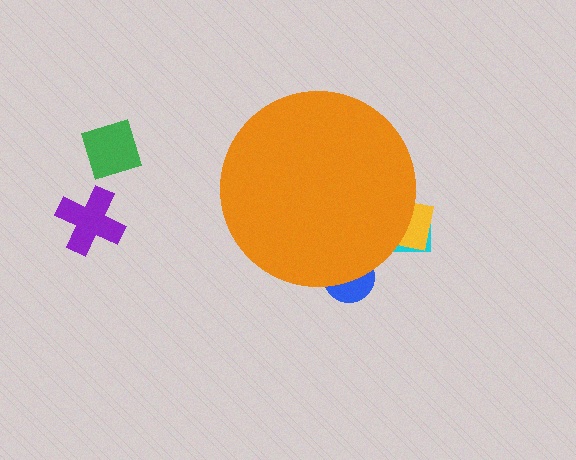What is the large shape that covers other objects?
An orange circle.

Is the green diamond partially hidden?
No, the green diamond is fully visible.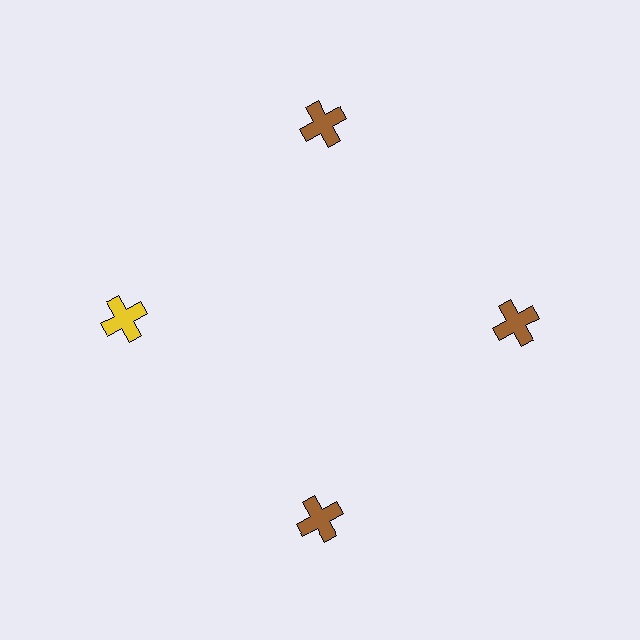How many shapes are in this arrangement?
There are 4 shapes arranged in a ring pattern.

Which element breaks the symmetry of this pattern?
The yellow cross at roughly the 9 o'clock position breaks the symmetry. All other shapes are brown crosses.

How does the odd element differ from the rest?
It has a different color: yellow instead of brown.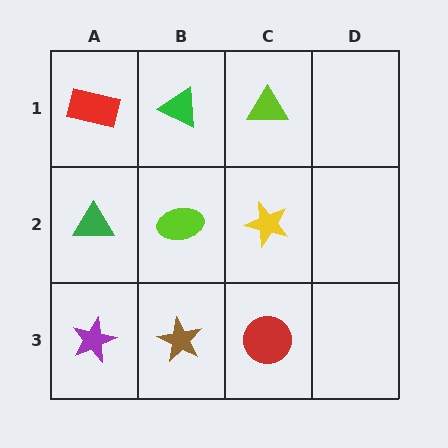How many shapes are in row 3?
3 shapes.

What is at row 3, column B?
A brown star.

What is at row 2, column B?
A lime ellipse.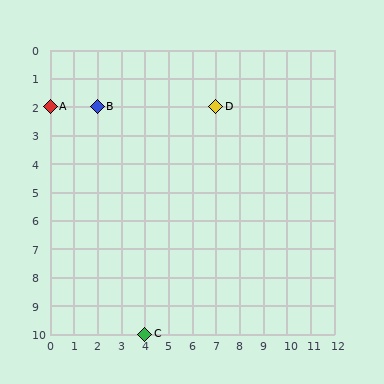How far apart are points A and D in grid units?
Points A and D are 7 columns apart.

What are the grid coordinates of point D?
Point D is at grid coordinates (7, 2).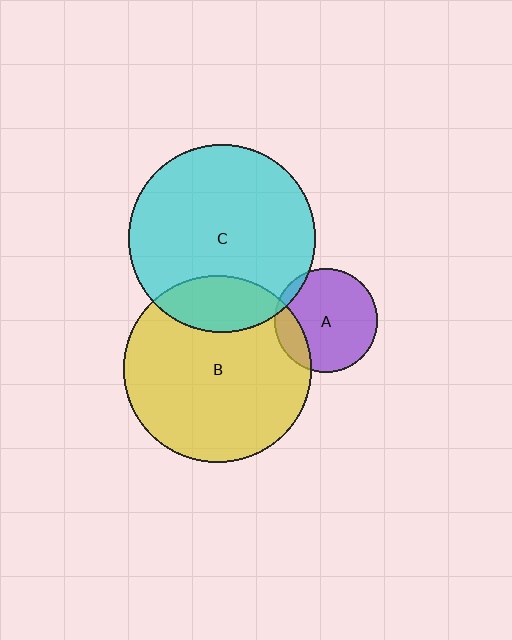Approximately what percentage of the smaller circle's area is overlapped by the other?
Approximately 20%.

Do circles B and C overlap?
Yes.